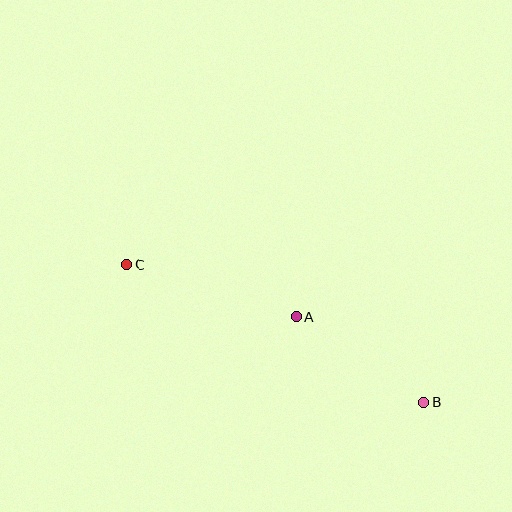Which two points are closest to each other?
Points A and B are closest to each other.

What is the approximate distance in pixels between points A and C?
The distance between A and C is approximately 177 pixels.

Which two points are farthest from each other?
Points B and C are farthest from each other.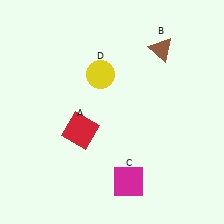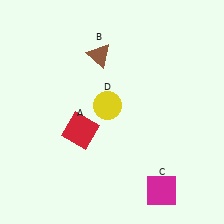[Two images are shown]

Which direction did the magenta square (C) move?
The magenta square (C) moved right.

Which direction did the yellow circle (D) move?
The yellow circle (D) moved down.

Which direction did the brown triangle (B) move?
The brown triangle (B) moved left.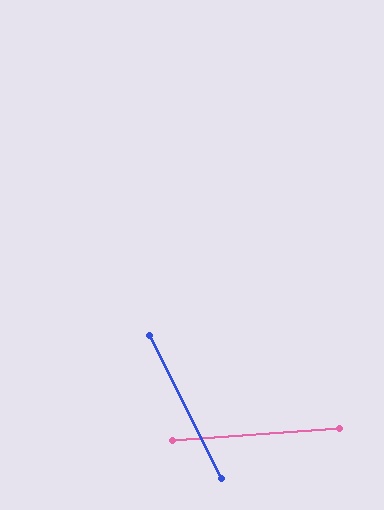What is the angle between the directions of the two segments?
Approximately 67 degrees.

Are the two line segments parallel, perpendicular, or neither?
Neither parallel nor perpendicular — they differ by about 67°.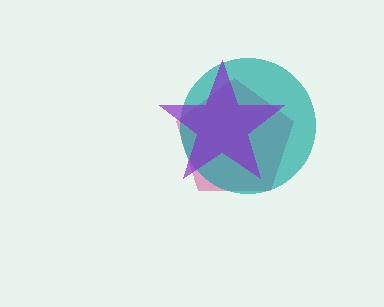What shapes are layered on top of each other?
The layered shapes are: a pink pentagon, a teal circle, a purple star.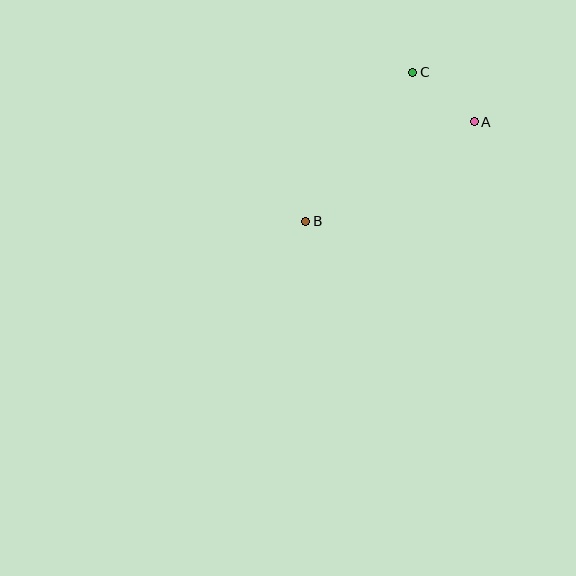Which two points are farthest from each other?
Points A and B are farthest from each other.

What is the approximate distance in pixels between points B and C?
The distance between B and C is approximately 184 pixels.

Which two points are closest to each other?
Points A and C are closest to each other.